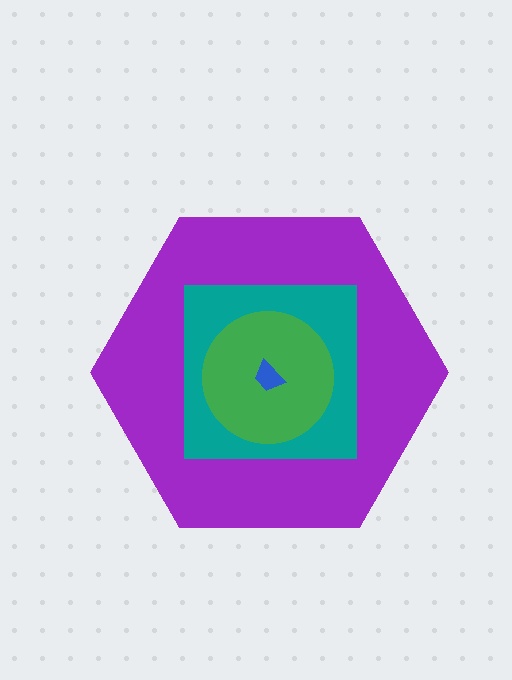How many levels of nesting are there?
4.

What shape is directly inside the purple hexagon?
The teal square.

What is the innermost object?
The blue trapezoid.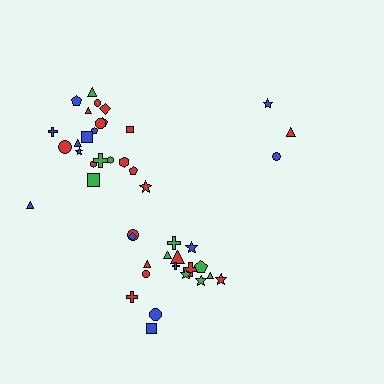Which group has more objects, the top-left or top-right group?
The top-left group.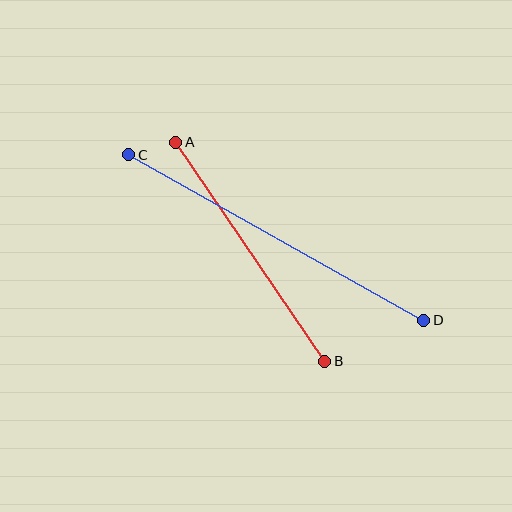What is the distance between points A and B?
The distance is approximately 265 pixels.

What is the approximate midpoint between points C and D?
The midpoint is at approximately (276, 238) pixels.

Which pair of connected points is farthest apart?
Points C and D are farthest apart.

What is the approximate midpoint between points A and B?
The midpoint is at approximately (250, 252) pixels.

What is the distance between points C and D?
The distance is approximately 338 pixels.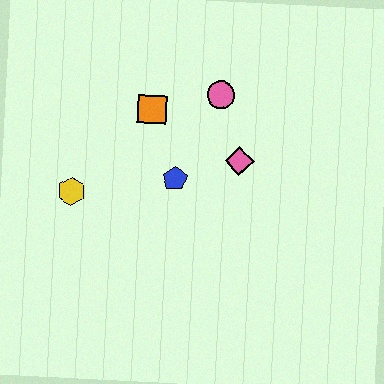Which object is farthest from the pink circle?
The yellow hexagon is farthest from the pink circle.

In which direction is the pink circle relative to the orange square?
The pink circle is to the right of the orange square.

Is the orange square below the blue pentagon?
No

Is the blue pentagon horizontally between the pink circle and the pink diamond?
No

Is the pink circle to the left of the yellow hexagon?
No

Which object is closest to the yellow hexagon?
The blue pentagon is closest to the yellow hexagon.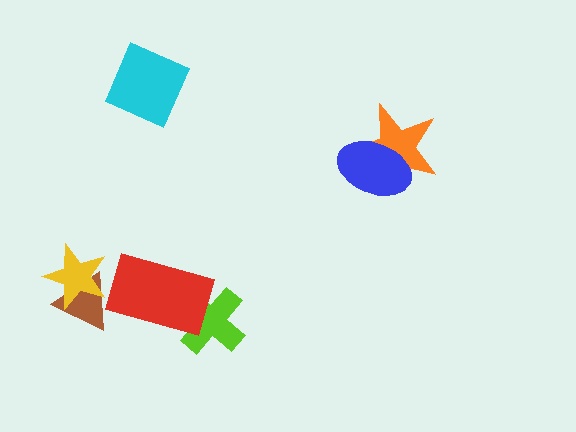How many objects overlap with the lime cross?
1 object overlaps with the lime cross.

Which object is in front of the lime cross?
The red rectangle is in front of the lime cross.